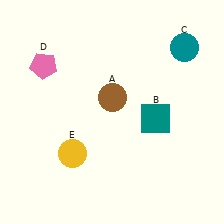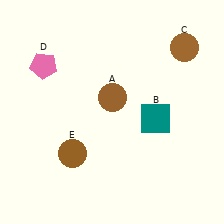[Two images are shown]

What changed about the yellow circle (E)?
In Image 1, E is yellow. In Image 2, it changed to brown.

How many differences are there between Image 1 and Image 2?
There are 2 differences between the two images.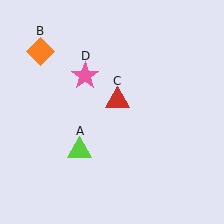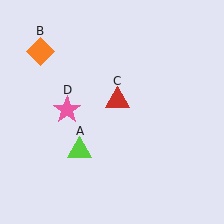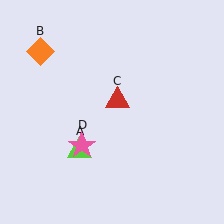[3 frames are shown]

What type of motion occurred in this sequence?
The pink star (object D) rotated counterclockwise around the center of the scene.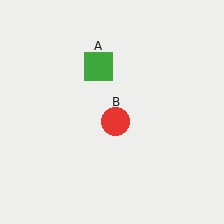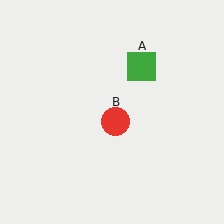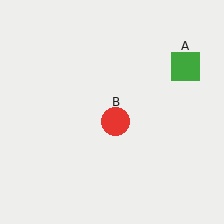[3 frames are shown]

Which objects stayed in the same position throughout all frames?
Red circle (object B) remained stationary.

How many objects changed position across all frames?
1 object changed position: green square (object A).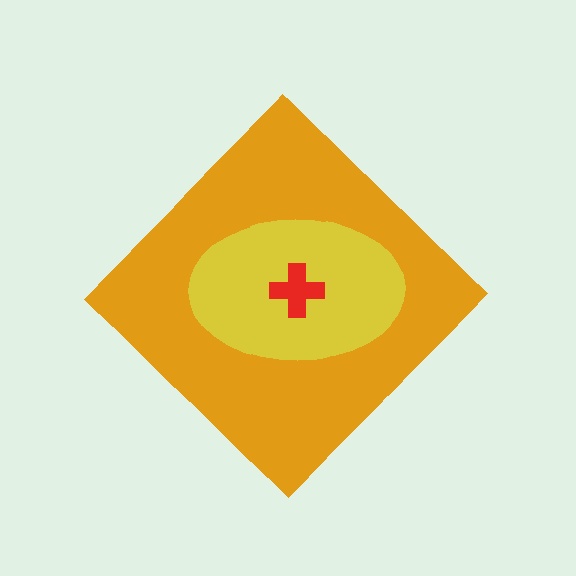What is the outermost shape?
The orange diamond.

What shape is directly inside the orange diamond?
The yellow ellipse.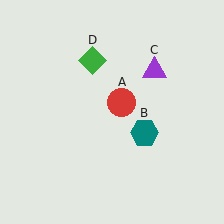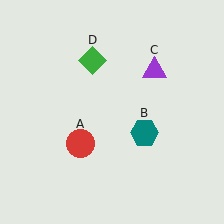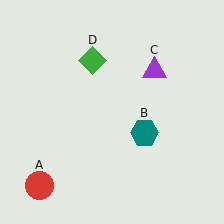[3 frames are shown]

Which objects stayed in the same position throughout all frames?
Teal hexagon (object B) and purple triangle (object C) and green diamond (object D) remained stationary.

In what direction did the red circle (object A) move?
The red circle (object A) moved down and to the left.